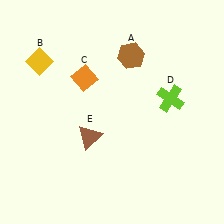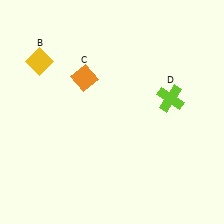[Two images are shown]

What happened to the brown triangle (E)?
The brown triangle (E) was removed in Image 2. It was in the bottom-left area of Image 1.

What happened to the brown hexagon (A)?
The brown hexagon (A) was removed in Image 2. It was in the top-right area of Image 1.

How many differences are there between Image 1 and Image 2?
There are 2 differences between the two images.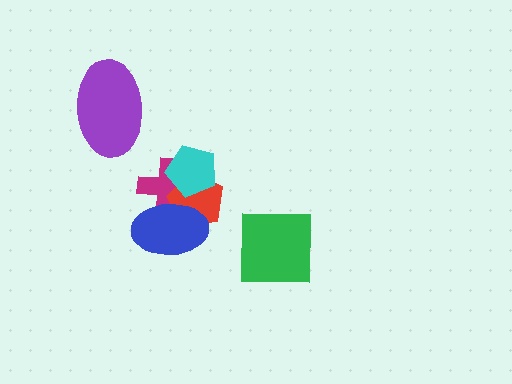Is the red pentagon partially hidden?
Yes, it is partially covered by another shape.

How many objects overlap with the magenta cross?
3 objects overlap with the magenta cross.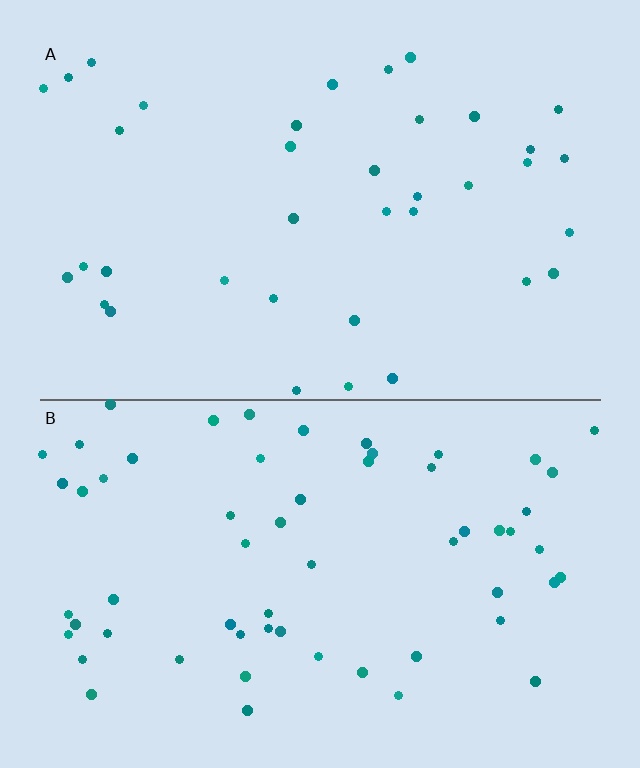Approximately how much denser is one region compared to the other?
Approximately 1.6× — region B over region A.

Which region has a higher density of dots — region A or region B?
B (the bottom).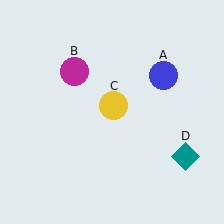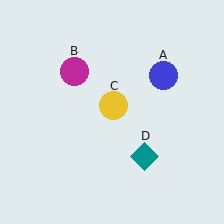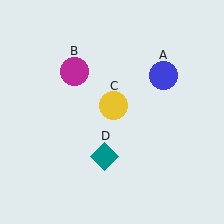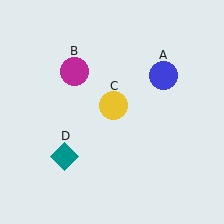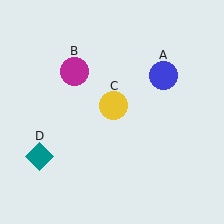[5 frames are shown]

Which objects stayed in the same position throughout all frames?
Blue circle (object A) and magenta circle (object B) and yellow circle (object C) remained stationary.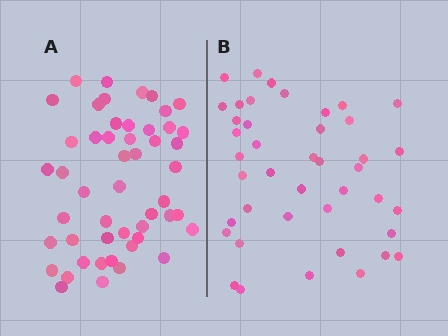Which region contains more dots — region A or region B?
Region A (the left region) has more dots.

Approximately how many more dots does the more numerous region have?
Region A has roughly 8 or so more dots than region B.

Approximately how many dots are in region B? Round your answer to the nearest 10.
About 40 dots. (The exact count is 42, which rounds to 40.)